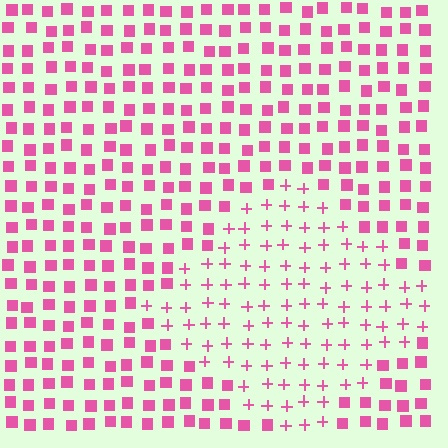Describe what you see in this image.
The image is filled with small pink elements arranged in a uniform grid. A diamond-shaped region contains plus signs, while the surrounding area contains squares. The boundary is defined purely by the change in element shape.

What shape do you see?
I see a diamond.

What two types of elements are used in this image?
The image uses plus signs inside the diamond region and squares outside it.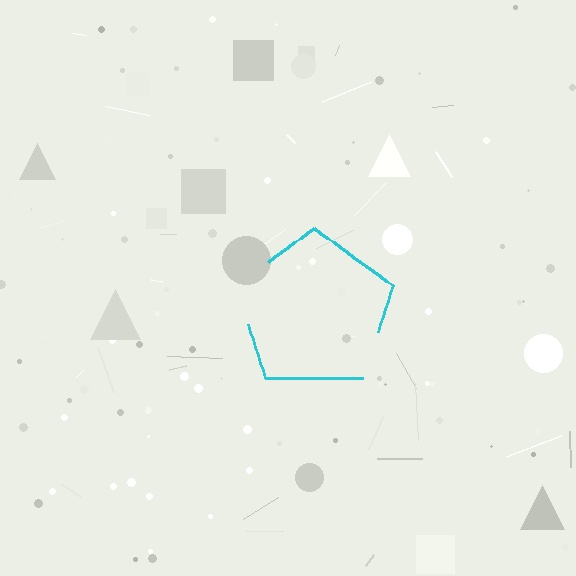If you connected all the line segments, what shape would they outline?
They would outline a pentagon.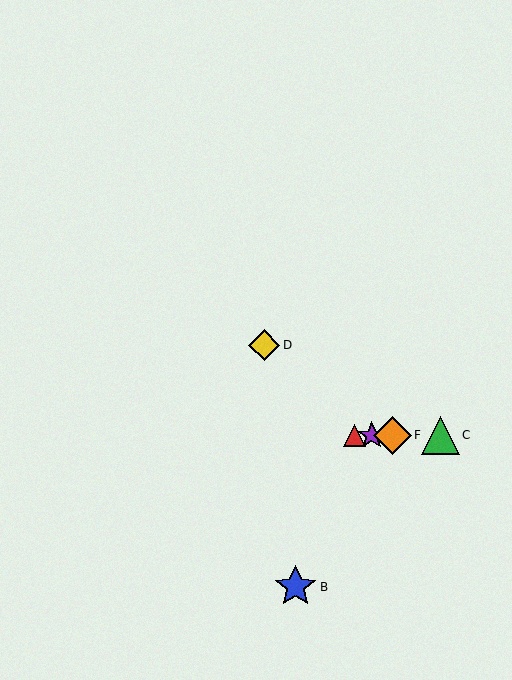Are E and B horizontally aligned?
No, E is at y≈435 and B is at y≈587.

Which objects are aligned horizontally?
Objects A, C, E, F are aligned horizontally.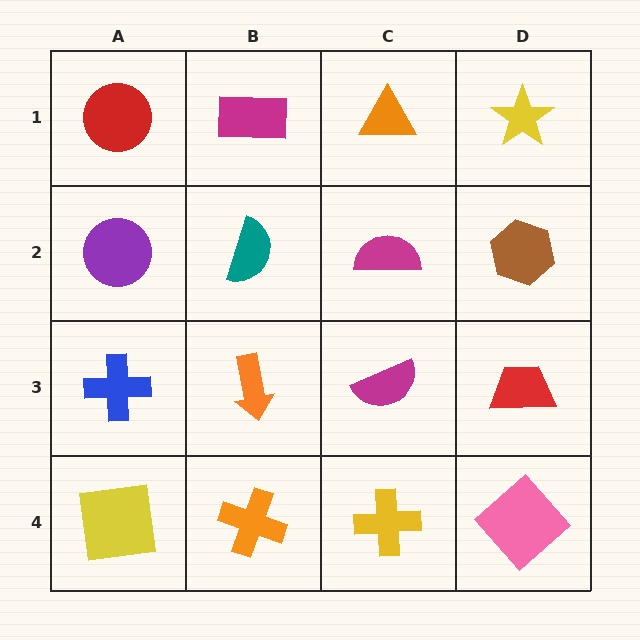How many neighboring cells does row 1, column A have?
2.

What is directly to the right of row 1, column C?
A yellow star.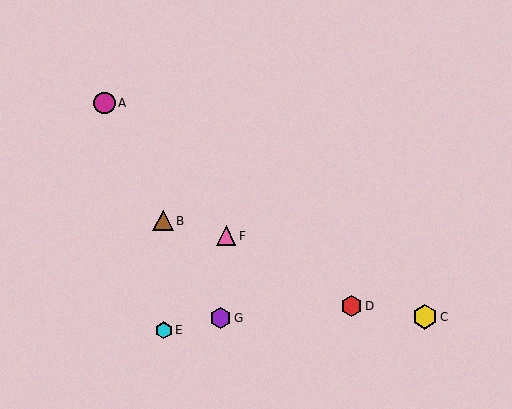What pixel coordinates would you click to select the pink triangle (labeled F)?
Click at (226, 236) to select the pink triangle F.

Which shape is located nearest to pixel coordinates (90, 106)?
The magenta circle (labeled A) at (104, 103) is nearest to that location.